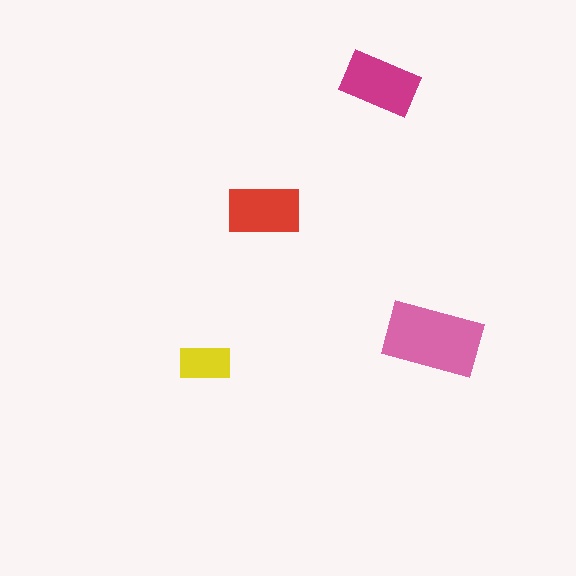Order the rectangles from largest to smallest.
the pink one, the magenta one, the red one, the yellow one.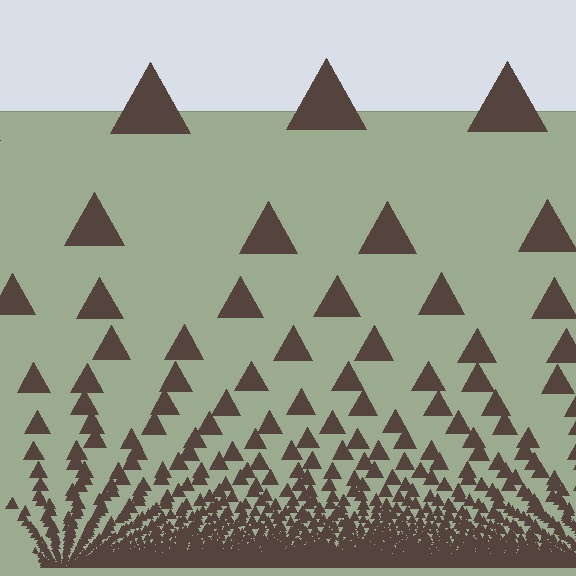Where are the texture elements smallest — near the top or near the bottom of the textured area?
Near the bottom.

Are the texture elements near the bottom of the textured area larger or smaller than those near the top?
Smaller. The gradient is inverted — elements near the bottom are smaller and denser.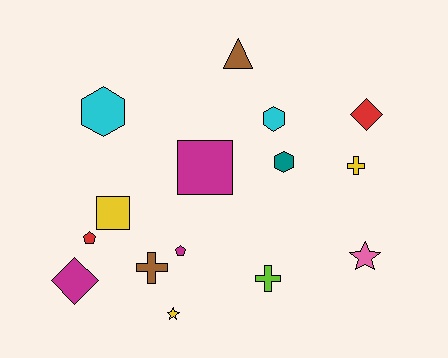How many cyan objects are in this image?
There are 2 cyan objects.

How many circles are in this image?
There are no circles.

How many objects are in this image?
There are 15 objects.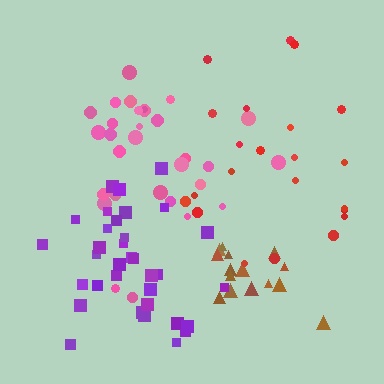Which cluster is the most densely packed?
Brown.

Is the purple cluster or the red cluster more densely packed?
Purple.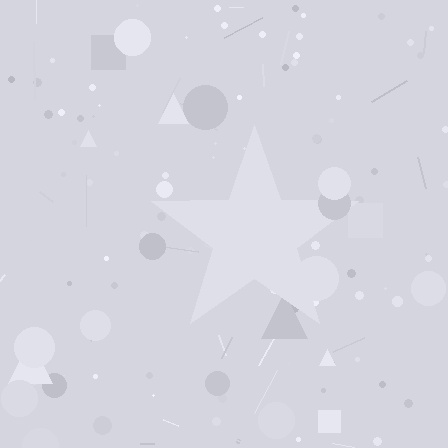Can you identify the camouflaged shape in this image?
The camouflaged shape is a star.